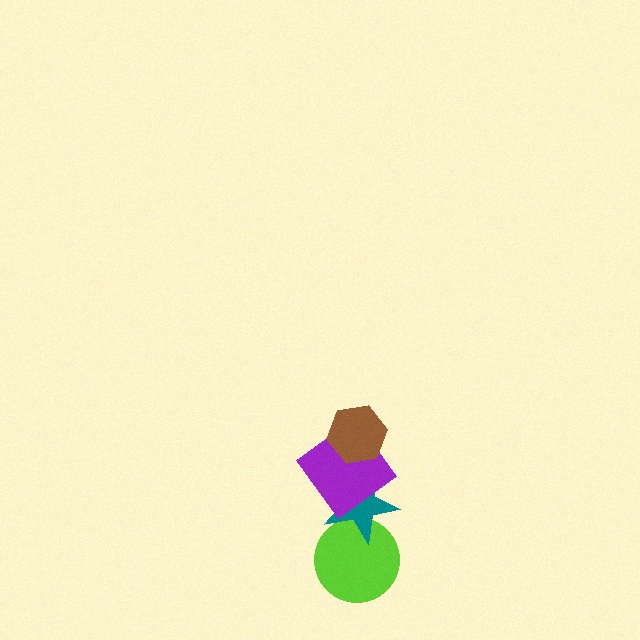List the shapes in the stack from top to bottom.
From top to bottom: the brown hexagon, the purple diamond, the teal star, the lime circle.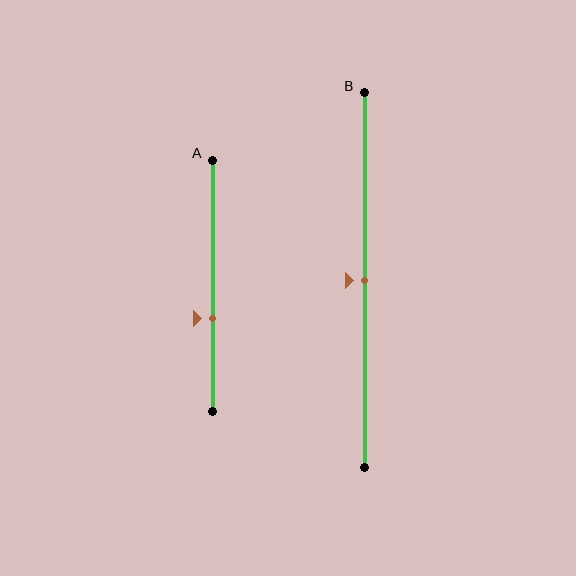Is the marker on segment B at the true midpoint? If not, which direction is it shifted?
Yes, the marker on segment B is at the true midpoint.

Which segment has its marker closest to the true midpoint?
Segment B has its marker closest to the true midpoint.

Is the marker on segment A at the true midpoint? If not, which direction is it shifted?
No, the marker on segment A is shifted downward by about 13% of the segment length.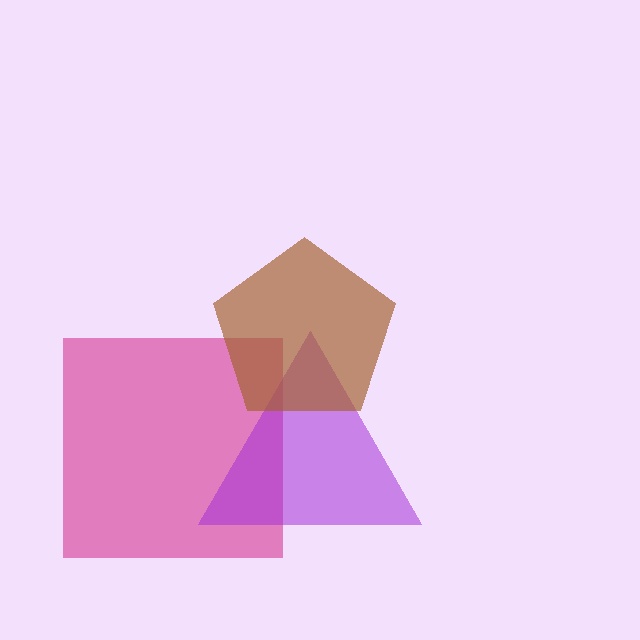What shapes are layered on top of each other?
The layered shapes are: a magenta square, a purple triangle, a brown pentagon.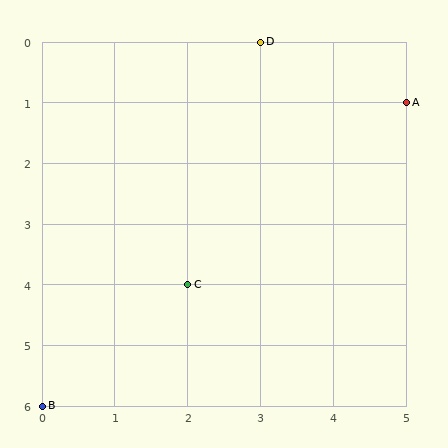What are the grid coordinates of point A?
Point A is at grid coordinates (5, 1).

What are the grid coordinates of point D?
Point D is at grid coordinates (3, 0).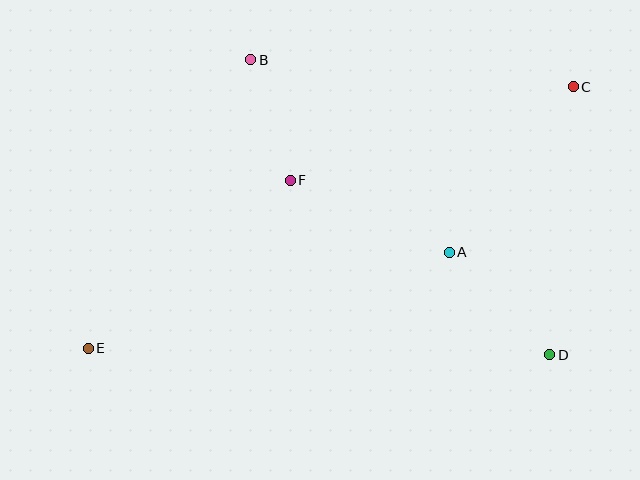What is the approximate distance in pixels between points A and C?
The distance between A and C is approximately 207 pixels.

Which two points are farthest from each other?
Points C and E are farthest from each other.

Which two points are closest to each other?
Points B and F are closest to each other.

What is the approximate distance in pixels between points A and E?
The distance between A and E is approximately 374 pixels.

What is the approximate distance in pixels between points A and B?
The distance between A and B is approximately 277 pixels.